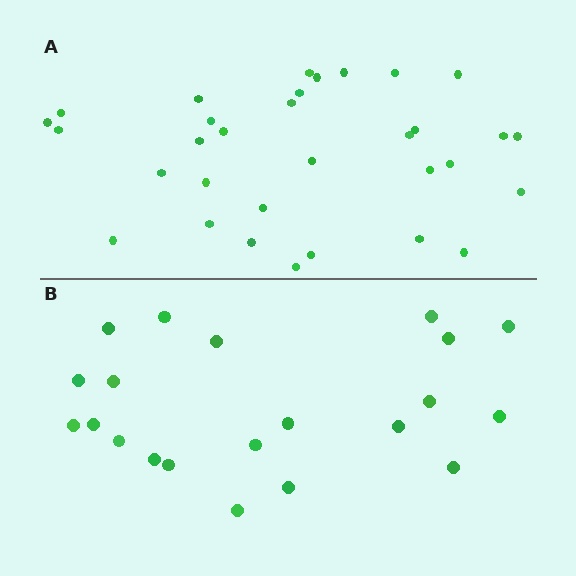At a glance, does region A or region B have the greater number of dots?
Region A (the top region) has more dots.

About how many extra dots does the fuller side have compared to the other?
Region A has roughly 12 or so more dots than region B.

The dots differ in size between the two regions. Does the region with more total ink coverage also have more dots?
No. Region B has more total ink coverage because its dots are larger, but region A actually contains more individual dots. Total area can be misleading — the number of items is what matters here.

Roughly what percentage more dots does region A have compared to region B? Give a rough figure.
About 50% more.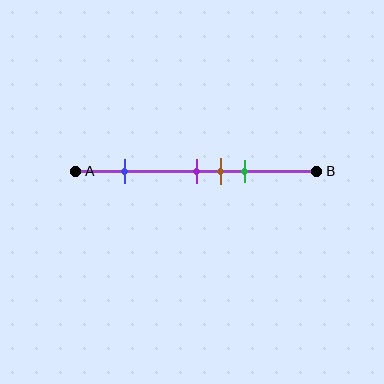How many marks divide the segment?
There are 4 marks dividing the segment.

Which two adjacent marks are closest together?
The purple and brown marks are the closest adjacent pair.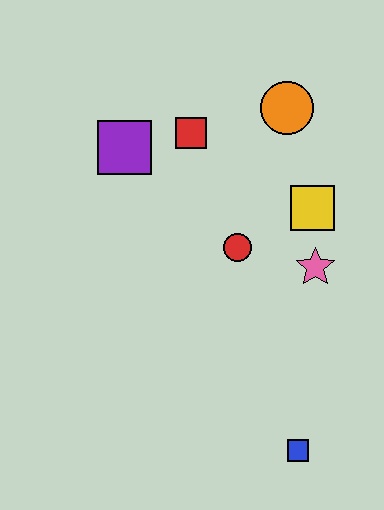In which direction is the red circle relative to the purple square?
The red circle is to the right of the purple square.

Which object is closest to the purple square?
The red square is closest to the purple square.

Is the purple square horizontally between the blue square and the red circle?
No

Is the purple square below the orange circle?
Yes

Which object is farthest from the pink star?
The purple square is farthest from the pink star.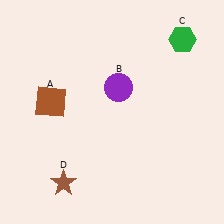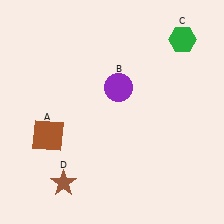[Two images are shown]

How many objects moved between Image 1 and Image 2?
1 object moved between the two images.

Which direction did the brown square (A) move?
The brown square (A) moved down.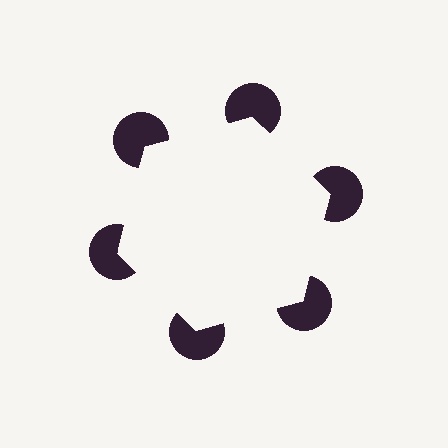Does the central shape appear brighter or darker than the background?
It typically appears slightly brighter than the background, even though no actual brightness change is drawn.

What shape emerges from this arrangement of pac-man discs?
An illusory hexagon — its edges are inferred from the aligned wedge cuts in the pac-man discs, not physically drawn.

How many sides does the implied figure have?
6 sides.